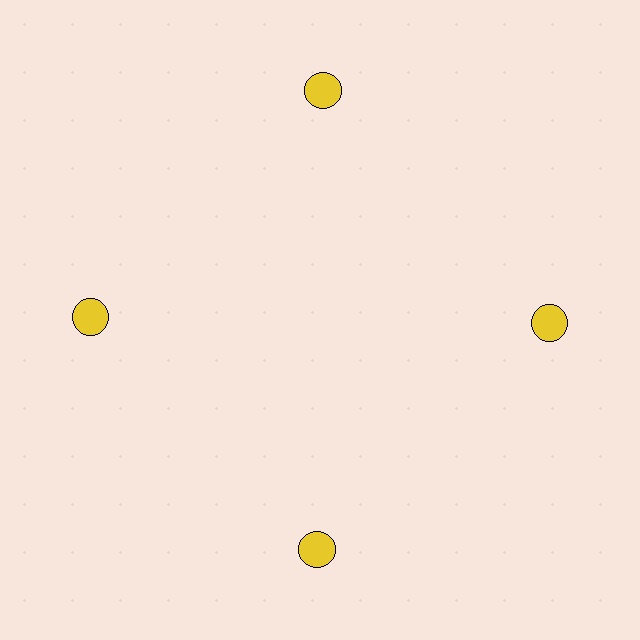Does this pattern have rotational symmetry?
Yes, this pattern has 4-fold rotational symmetry. It looks the same after rotating 90 degrees around the center.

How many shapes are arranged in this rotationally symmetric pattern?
There are 4 shapes, arranged in 4 groups of 1.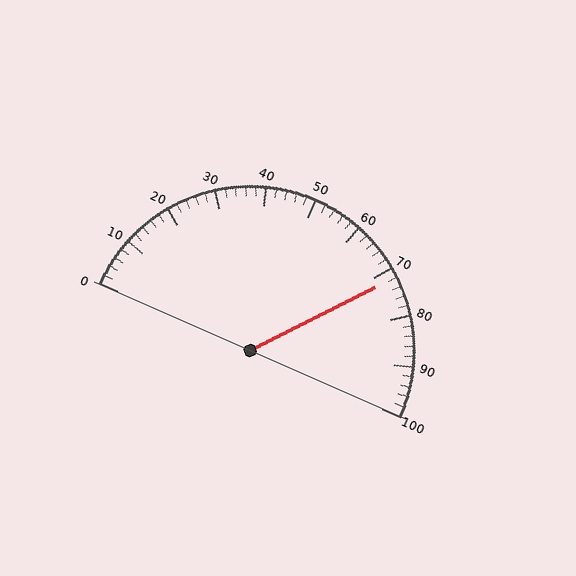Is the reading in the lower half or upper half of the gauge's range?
The reading is in the upper half of the range (0 to 100).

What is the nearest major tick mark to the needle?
The nearest major tick mark is 70.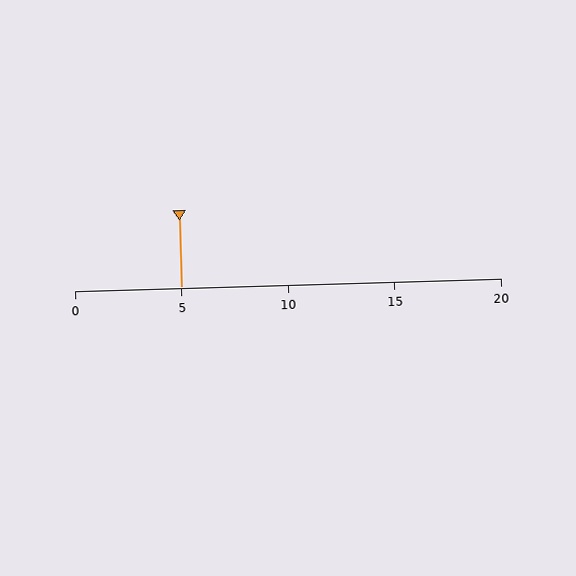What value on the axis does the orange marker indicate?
The marker indicates approximately 5.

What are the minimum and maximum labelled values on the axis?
The axis runs from 0 to 20.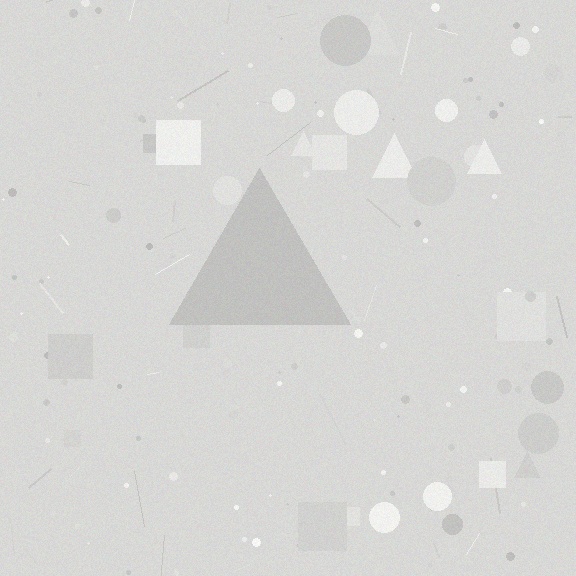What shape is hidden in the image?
A triangle is hidden in the image.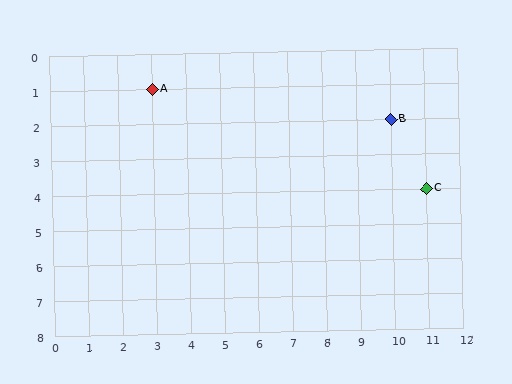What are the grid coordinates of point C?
Point C is at grid coordinates (11, 4).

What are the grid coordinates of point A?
Point A is at grid coordinates (3, 1).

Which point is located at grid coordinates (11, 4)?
Point C is at (11, 4).